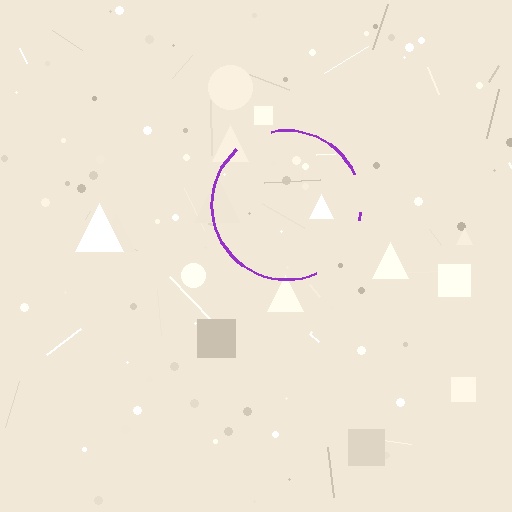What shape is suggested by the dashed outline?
The dashed outline suggests a circle.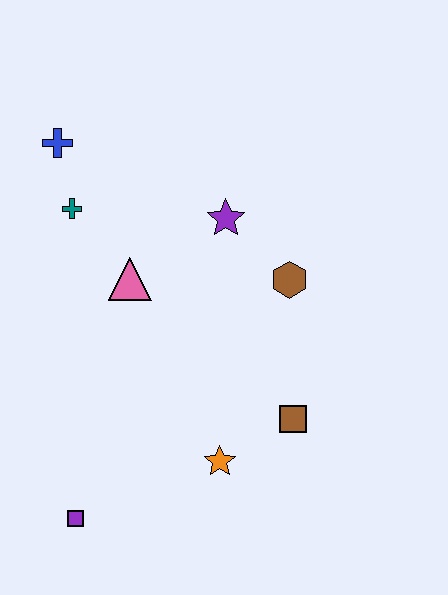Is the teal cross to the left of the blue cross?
No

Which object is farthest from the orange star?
The blue cross is farthest from the orange star.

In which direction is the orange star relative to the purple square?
The orange star is to the right of the purple square.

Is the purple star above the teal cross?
No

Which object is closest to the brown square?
The orange star is closest to the brown square.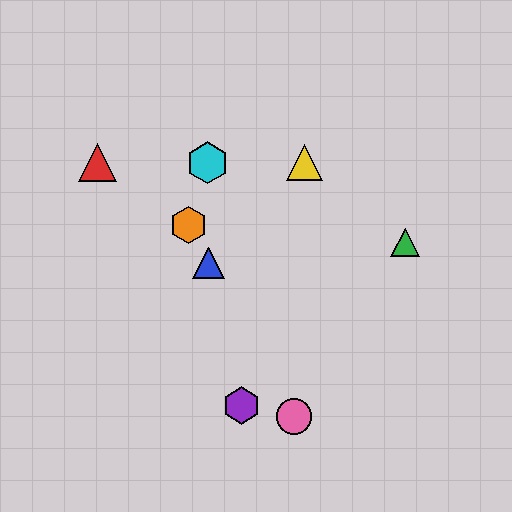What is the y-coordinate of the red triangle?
The red triangle is at y≈163.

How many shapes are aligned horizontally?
3 shapes (the red triangle, the yellow triangle, the cyan hexagon) are aligned horizontally.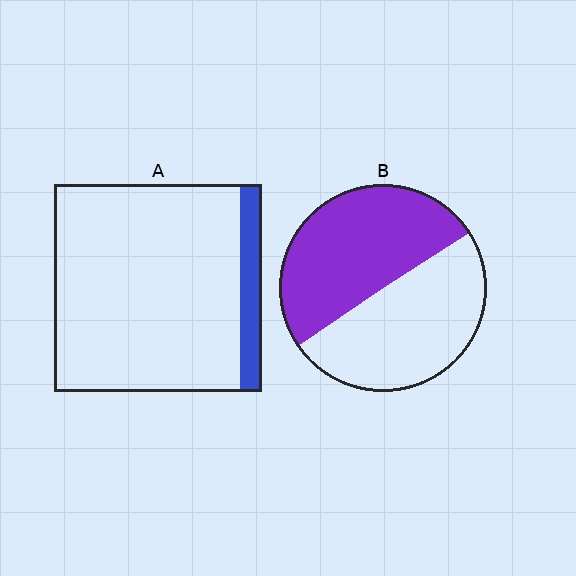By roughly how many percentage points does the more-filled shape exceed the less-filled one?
By roughly 40 percentage points (B over A).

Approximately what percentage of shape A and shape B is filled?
A is approximately 10% and B is approximately 50%.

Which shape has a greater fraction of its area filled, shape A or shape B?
Shape B.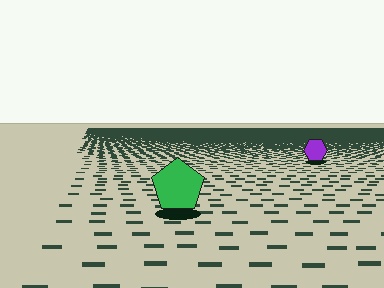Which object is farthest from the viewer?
The purple hexagon is farthest from the viewer. It appears smaller and the ground texture around it is denser.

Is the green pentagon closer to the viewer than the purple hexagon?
Yes. The green pentagon is closer — you can tell from the texture gradient: the ground texture is coarser near it.